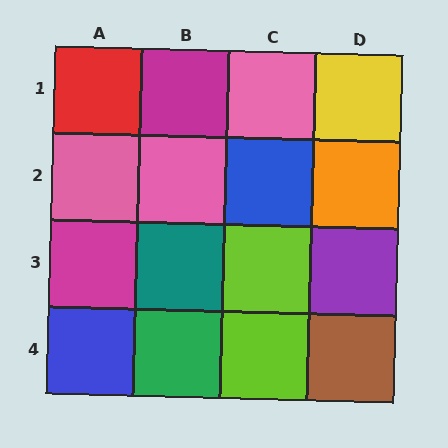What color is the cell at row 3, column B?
Teal.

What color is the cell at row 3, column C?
Lime.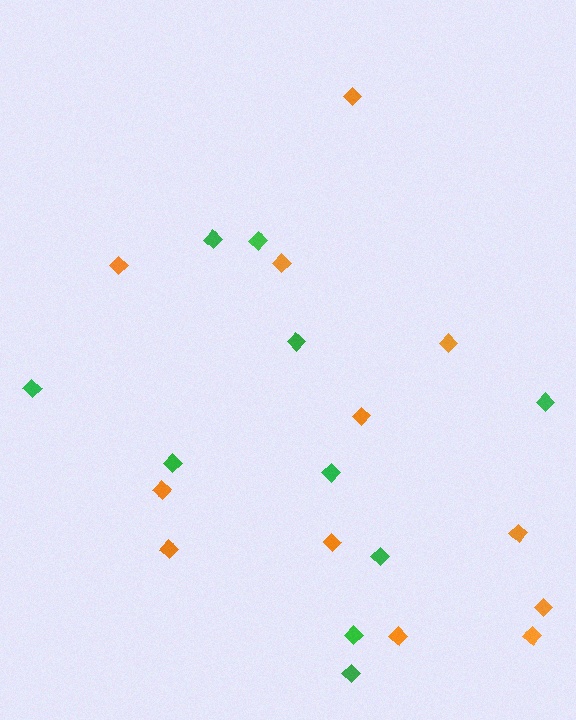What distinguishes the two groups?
There are 2 groups: one group of green diamonds (10) and one group of orange diamonds (12).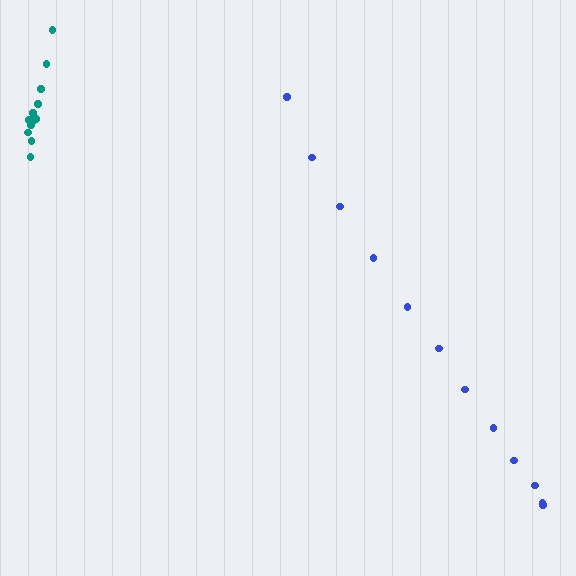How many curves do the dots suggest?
There are 2 distinct paths.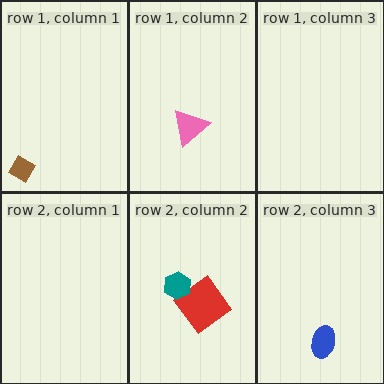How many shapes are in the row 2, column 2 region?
2.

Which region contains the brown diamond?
The row 1, column 1 region.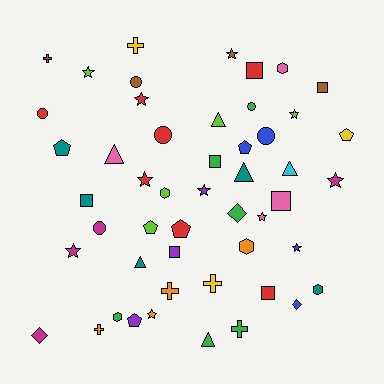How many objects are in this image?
There are 50 objects.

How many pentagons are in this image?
There are 6 pentagons.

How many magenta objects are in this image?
There are 5 magenta objects.